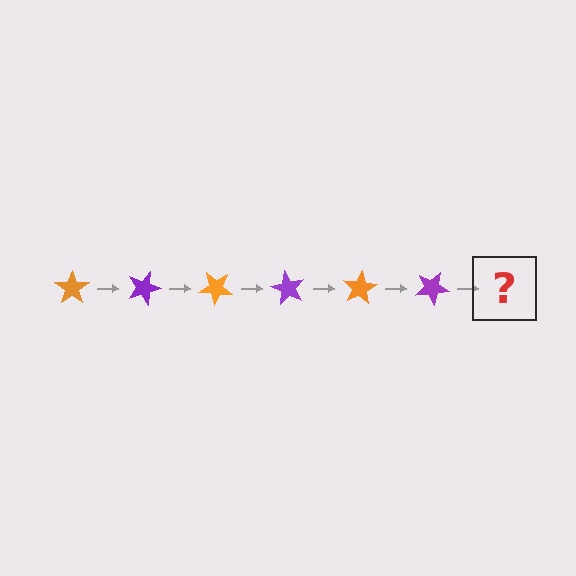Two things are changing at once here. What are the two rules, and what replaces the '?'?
The two rules are that it rotates 20 degrees each step and the color cycles through orange and purple. The '?' should be an orange star, rotated 120 degrees from the start.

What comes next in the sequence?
The next element should be an orange star, rotated 120 degrees from the start.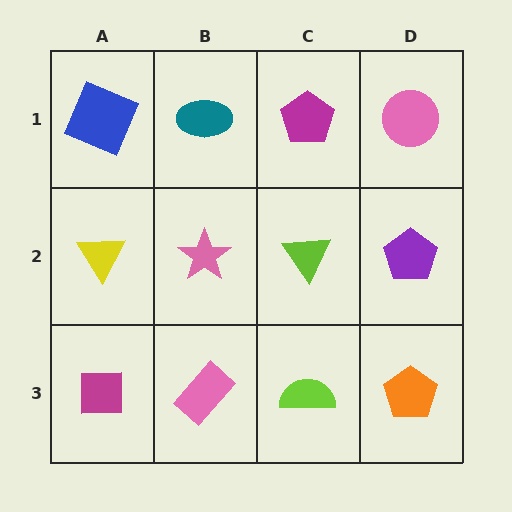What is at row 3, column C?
A lime semicircle.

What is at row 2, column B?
A pink star.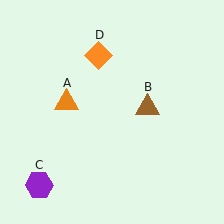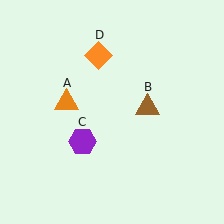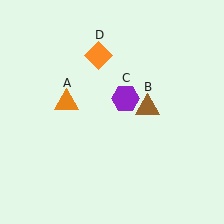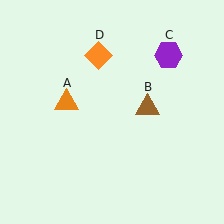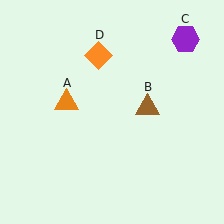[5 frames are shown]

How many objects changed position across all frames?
1 object changed position: purple hexagon (object C).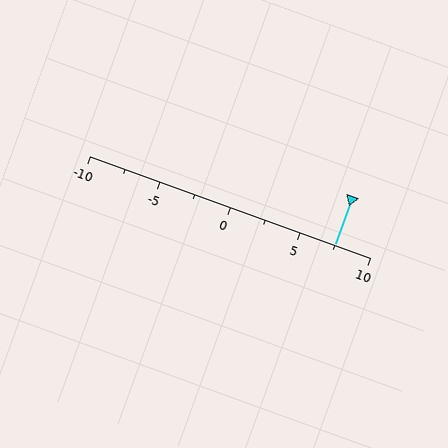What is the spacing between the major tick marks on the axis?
The major ticks are spaced 5 apart.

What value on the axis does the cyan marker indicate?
The marker indicates approximately 7.5.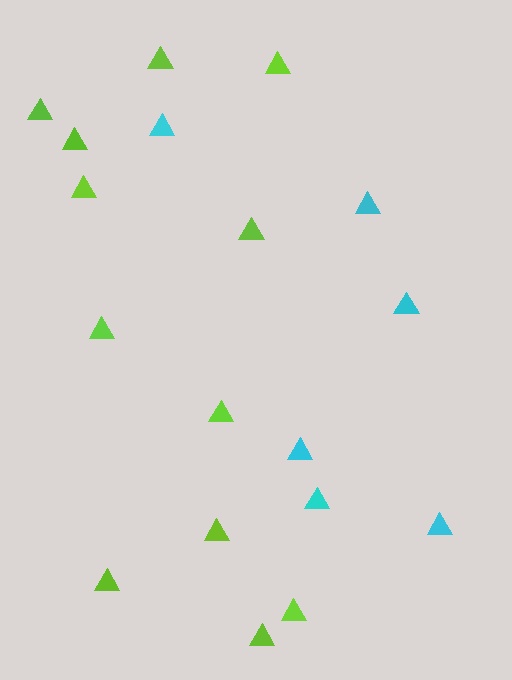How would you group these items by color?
There are 2 groups: one group of lime triangles (12) and one group of cyan triangles (6).